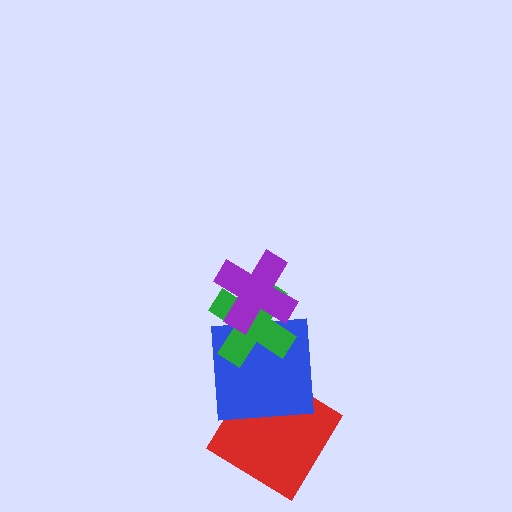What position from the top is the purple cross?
The purple cross is 1st from the top.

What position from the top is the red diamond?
The red diamond is 4th from the top.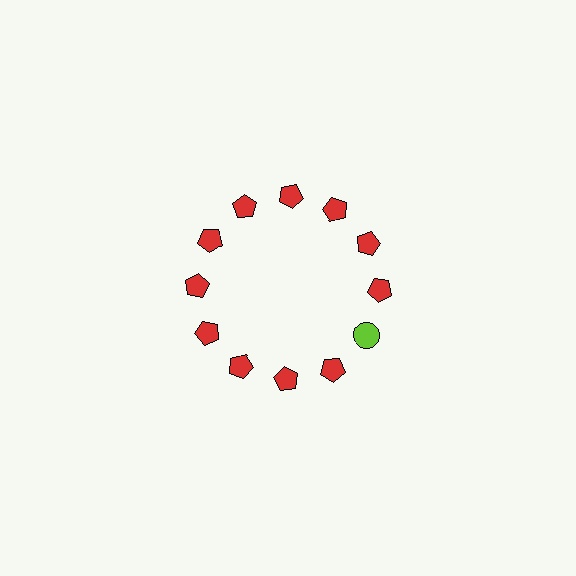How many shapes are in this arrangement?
There are 12 shapes arranged in a ring pattern.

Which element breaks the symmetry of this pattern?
The lime circle at roughly the 4 o'clock position breaks the symmetry. All other shapes are red pentagons.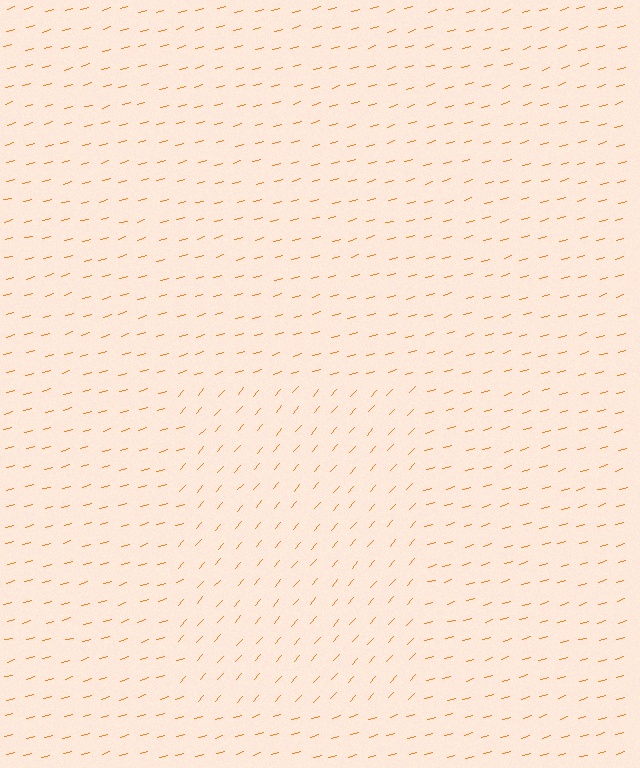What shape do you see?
I see a rectangle.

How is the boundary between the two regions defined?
The boundary is defined purely by a change in line orientation (approximately 33 degrees difference). All lines are the same color and thickness.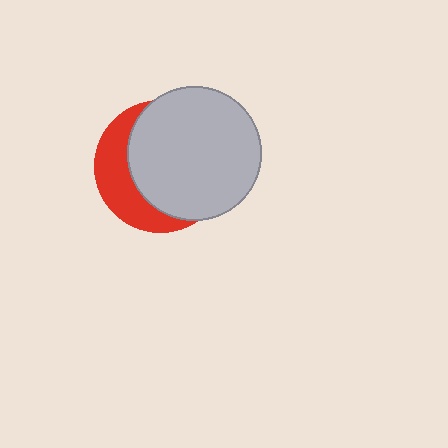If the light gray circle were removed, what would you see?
You would see the complete red circle.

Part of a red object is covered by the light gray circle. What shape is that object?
It is a circle.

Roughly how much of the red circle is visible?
A small part of it is visible (roughly 33%).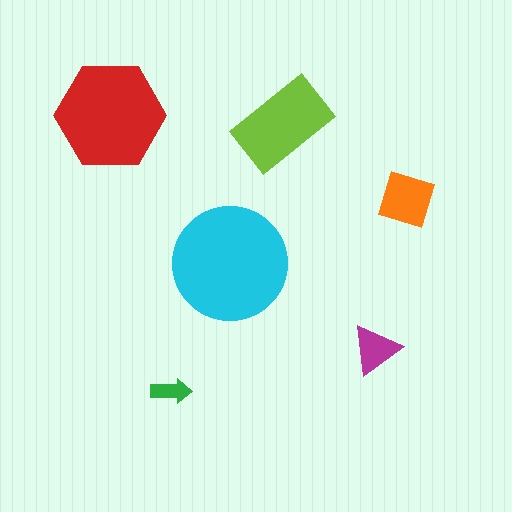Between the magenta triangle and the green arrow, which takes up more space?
The magenta triangle.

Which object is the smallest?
The green arrow.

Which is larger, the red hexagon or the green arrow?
The red hexagon.